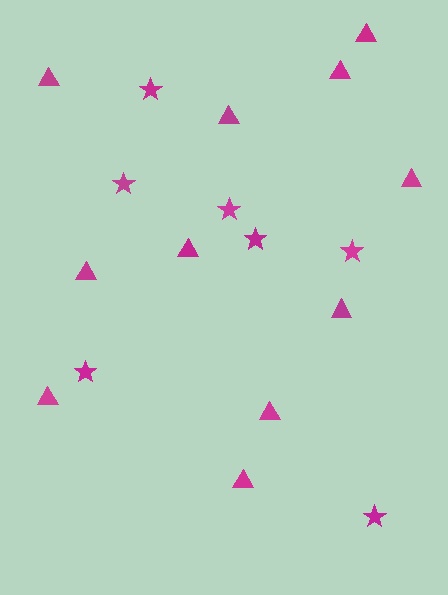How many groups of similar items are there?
There are 2 groups: one group of triangles (11) and one group of stars (7).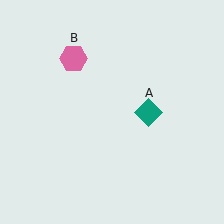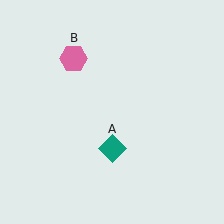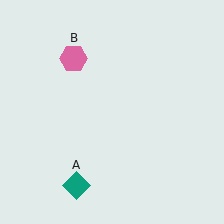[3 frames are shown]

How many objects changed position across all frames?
1 object changed position: teal diamond (object A).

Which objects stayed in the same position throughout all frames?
Pink hexagon (object B) remained stationary.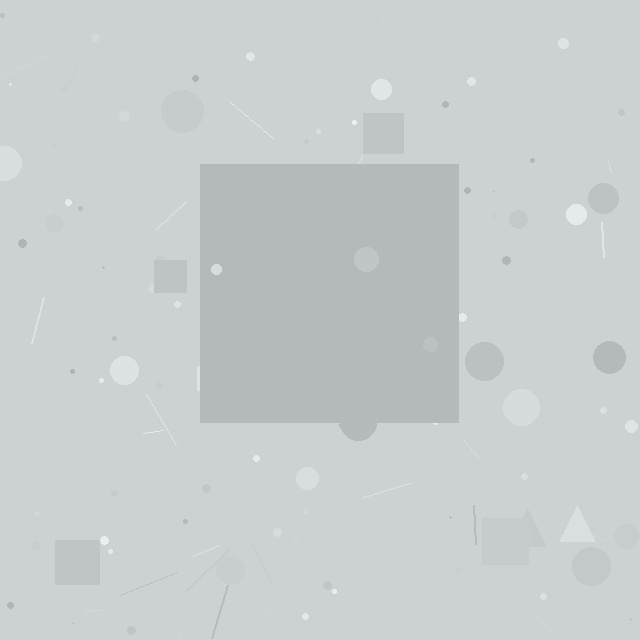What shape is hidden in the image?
A square is hidden in the image.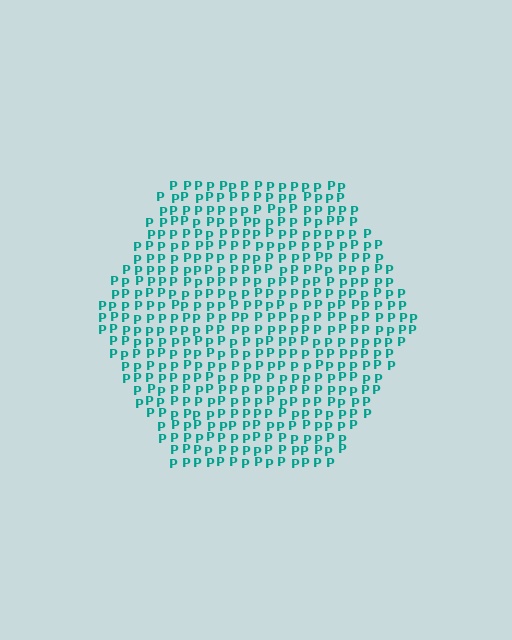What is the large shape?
The large shape is a hexagon.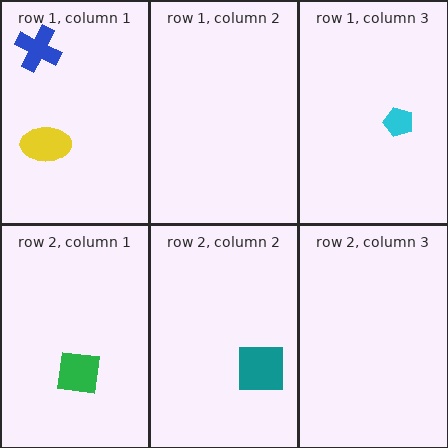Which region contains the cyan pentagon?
The row 1, column 3 region.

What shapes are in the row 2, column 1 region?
The green square.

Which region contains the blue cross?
The row 1, column 1 region.